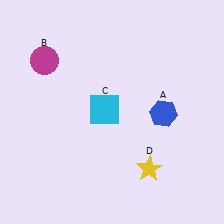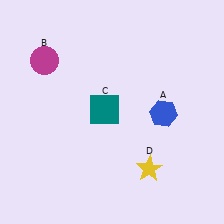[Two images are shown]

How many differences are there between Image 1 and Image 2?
There is 1 difference between the two images.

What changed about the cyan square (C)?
In Image 1, C is cyan. In Image 2, it changed to teal.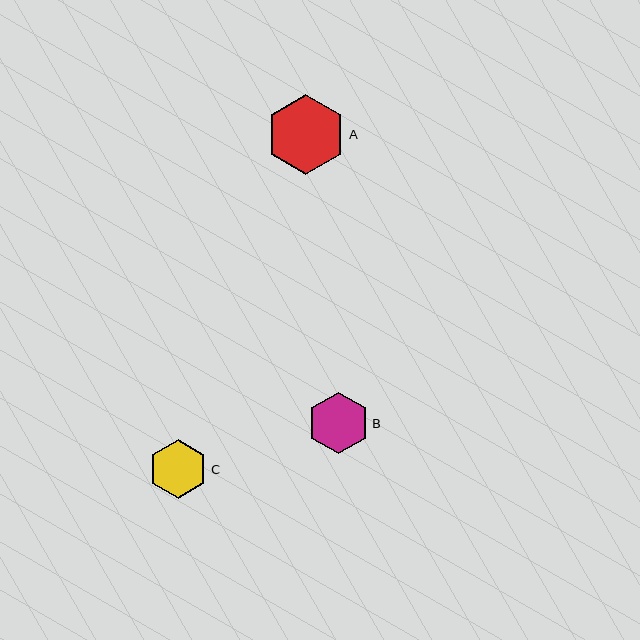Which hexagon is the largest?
Hexagon A is the largest with a size of approximately 80 pixels.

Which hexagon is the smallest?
Hexagon C is the smallest with a size of approximately 59 pixels.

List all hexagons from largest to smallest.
From largest to smallest: A, B, C.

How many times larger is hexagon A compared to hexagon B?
Hexagon A is approximately 1.3 times the size of hexagon B.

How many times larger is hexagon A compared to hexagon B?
Hexagon A is approximately 1.3 times the size of hexagon B.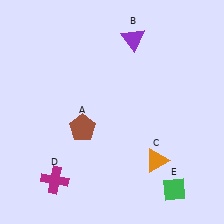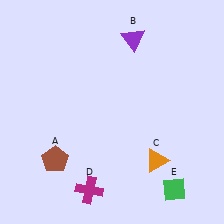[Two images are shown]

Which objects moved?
The objects that moved are: the brown pentagon (A), the magenta cross (D).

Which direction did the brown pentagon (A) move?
The brown pentagon (A) moved down.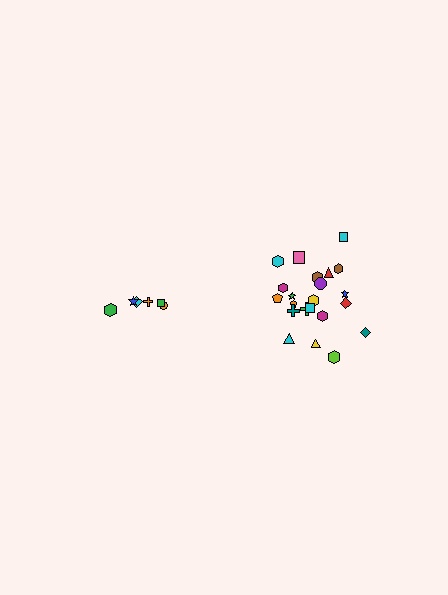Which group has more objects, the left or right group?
The right group.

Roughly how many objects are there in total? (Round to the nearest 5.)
Roughly 30 objects in total.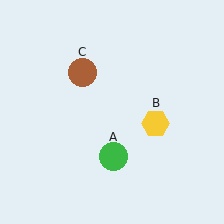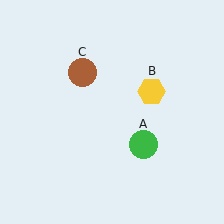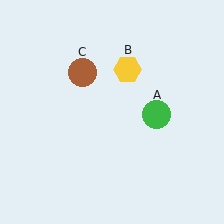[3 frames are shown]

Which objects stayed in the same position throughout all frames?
Brown circle (object C) remained stationary.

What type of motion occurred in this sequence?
The green circle (object A), yellow hexagon (object B) rotated counterclockwise around the center of the scene.